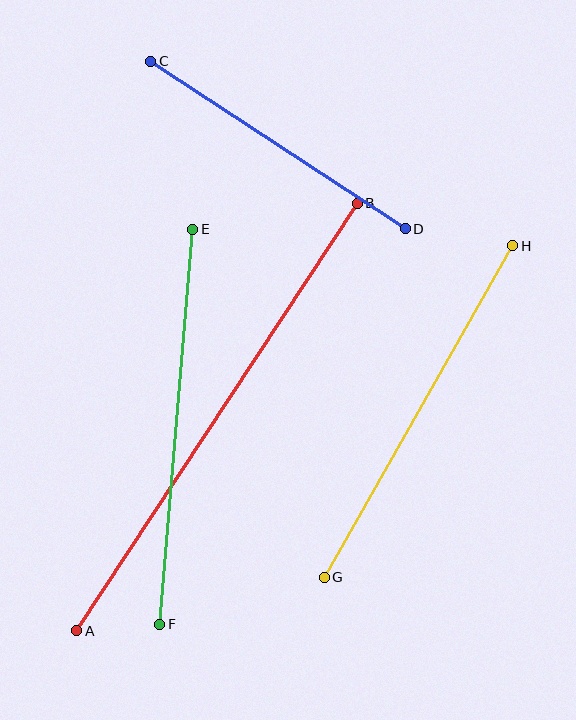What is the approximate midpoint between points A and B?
The midpoint is at approximately (217, 417) pixels.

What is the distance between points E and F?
The distance is approximately 396 pixels.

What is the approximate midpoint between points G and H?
The midpoint is at approximately (419, 412) pixels.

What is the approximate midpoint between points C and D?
The midpoint is at approximately (278, 145) pixels.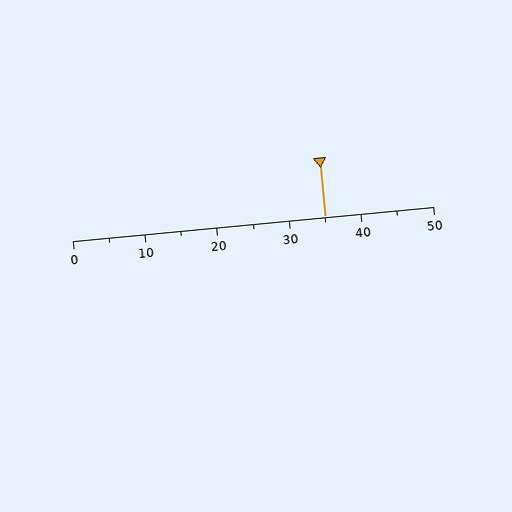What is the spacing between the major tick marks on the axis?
The major ticks are spaced 10 apart.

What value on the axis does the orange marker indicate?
The marker indicates approximately 35.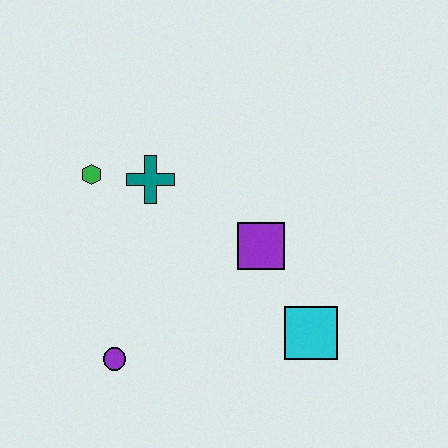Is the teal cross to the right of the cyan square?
No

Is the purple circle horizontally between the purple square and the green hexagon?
Yes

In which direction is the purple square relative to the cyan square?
The purple square is above the cyan square.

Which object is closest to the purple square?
The cyan square is closest to the purple square.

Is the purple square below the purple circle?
No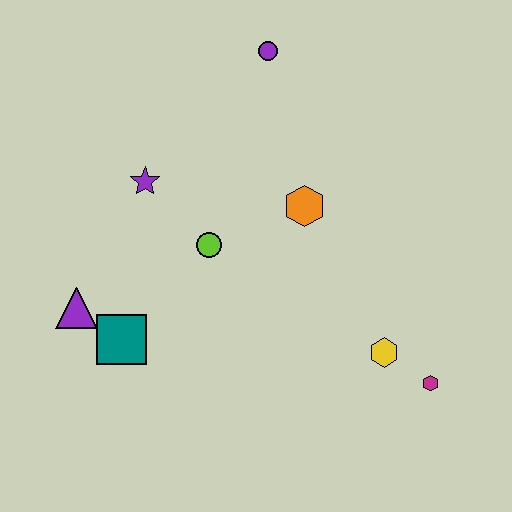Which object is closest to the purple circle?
The orange hexagon is closest to the purple circle.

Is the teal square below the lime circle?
Yes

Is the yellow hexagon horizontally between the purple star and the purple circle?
No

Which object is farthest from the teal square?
The purple circle is farthest from the teal square.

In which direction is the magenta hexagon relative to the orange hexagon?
The magenta hexagon is below the orange hexagon.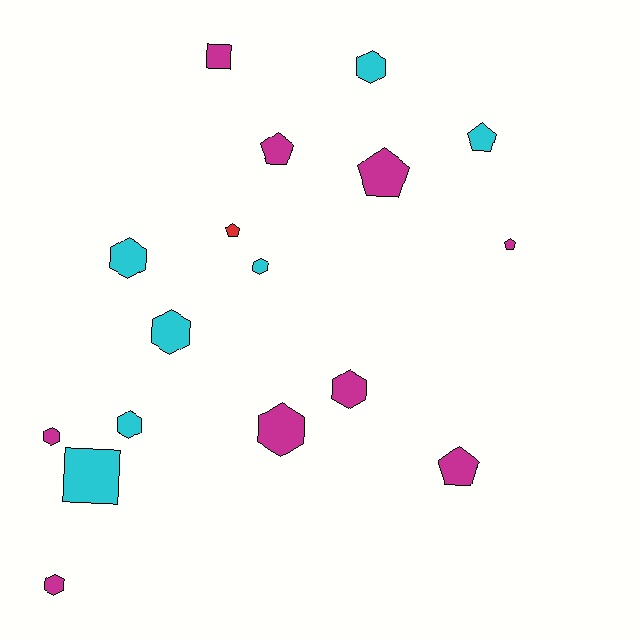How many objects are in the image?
There are 17 objects.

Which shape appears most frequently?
Hexagon, with 9 objects.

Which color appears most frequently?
Magenta, with 9 objects.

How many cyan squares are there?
There is 1 cyan square.